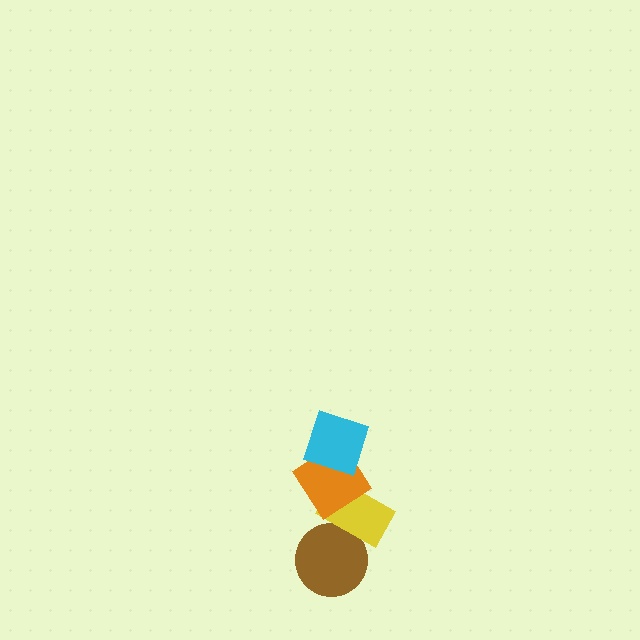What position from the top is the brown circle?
The brown circle is 4th from the top.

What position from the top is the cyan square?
The cyan square is 1st from the top.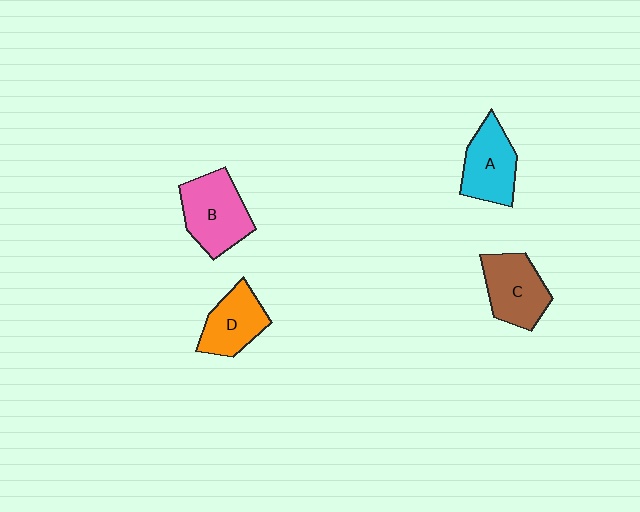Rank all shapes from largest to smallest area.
From largest to smallest: B (pink), C (brown), A (cyan), D (orange).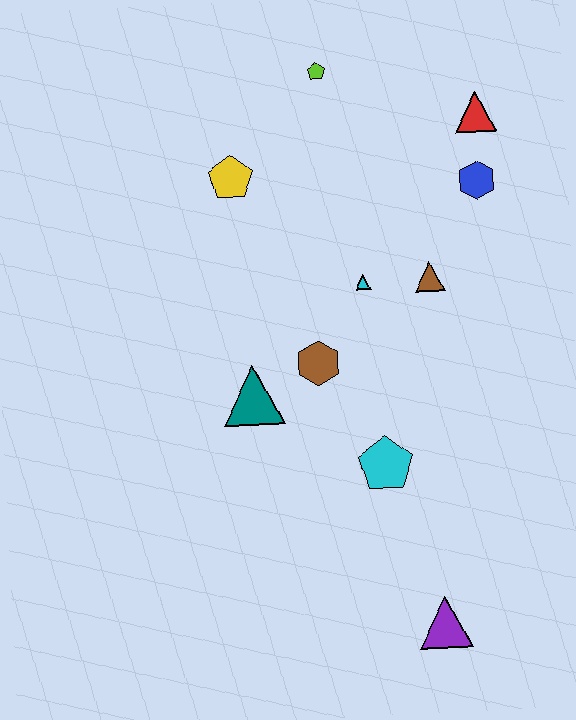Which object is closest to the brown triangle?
The cyan triangle is closest to the brown triangle.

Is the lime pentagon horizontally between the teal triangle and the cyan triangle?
Yes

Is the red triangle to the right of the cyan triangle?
Yes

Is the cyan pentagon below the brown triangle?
Yes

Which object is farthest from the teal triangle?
The red triangle is farthest from the teal triangle.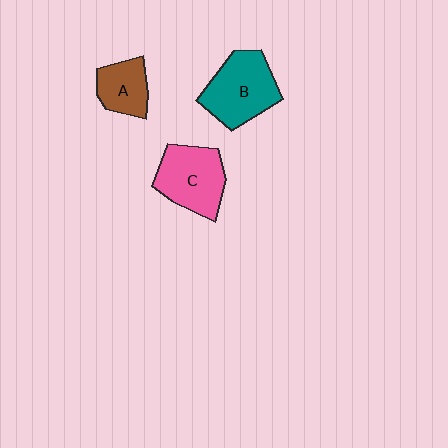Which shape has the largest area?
Shape B (teal).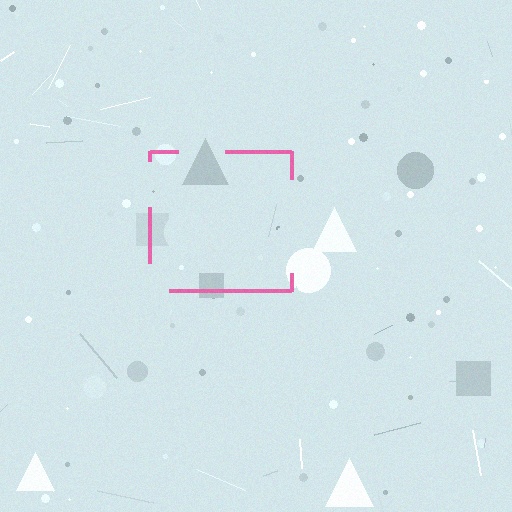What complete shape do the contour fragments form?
The contour fragments form a square.